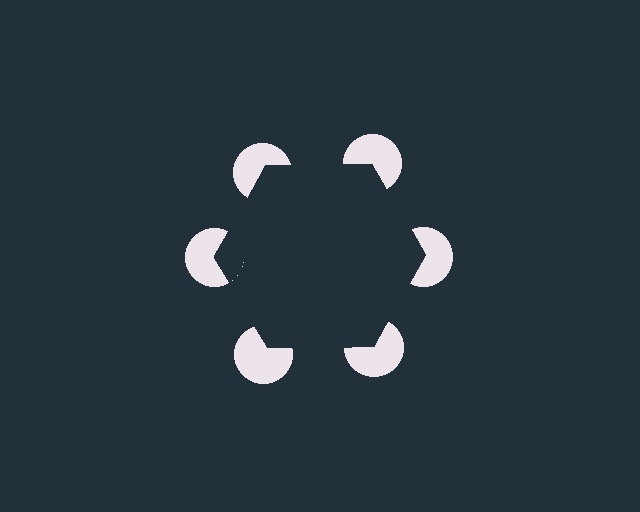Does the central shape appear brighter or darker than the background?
It typically appears slightly darker than the background, even though no actual brightness change is drawn.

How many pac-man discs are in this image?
There are 6 — one at each vertex of the illusory hexagon.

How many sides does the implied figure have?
6 sides.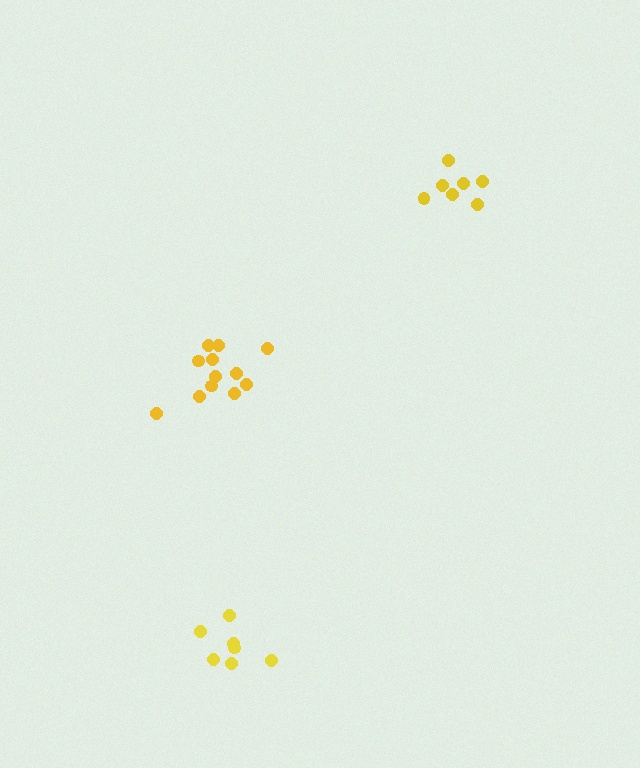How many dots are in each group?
Group 1: 12 dots, Group 2: 7 dots, Group 3: 7 dots (26 total).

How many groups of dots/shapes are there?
There are 3 groups.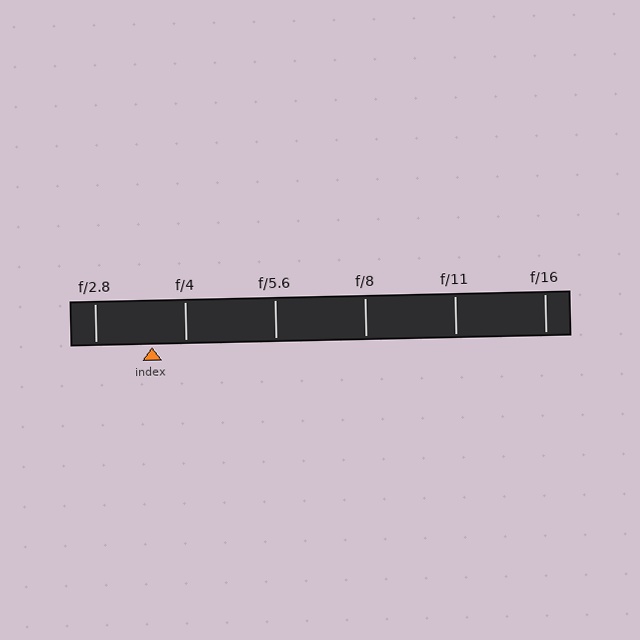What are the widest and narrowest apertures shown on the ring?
The widest aperture shown is f/2.8 and the narrowest is f/16.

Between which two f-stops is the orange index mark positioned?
The index mark is between f/2.8 and f/4.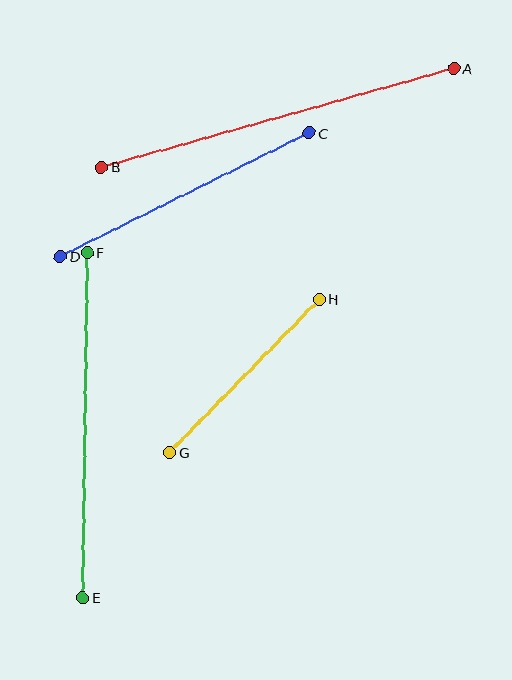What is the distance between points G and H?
The distance is approximately 214 pixels.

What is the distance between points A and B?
The distance is approximately 366 pixels.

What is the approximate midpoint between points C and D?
The midpoint is at approximately (185, 195) pixels.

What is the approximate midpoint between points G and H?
The midpoint is at approximately (244, 376) pixels.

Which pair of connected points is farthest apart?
Points A and B are farthest apart.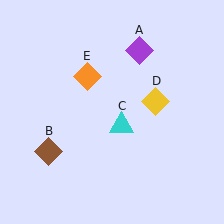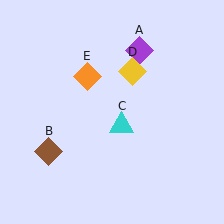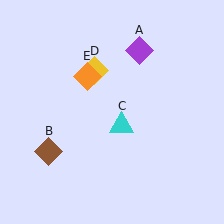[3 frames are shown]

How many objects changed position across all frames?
1 object changed position: yellow diamond (object D).